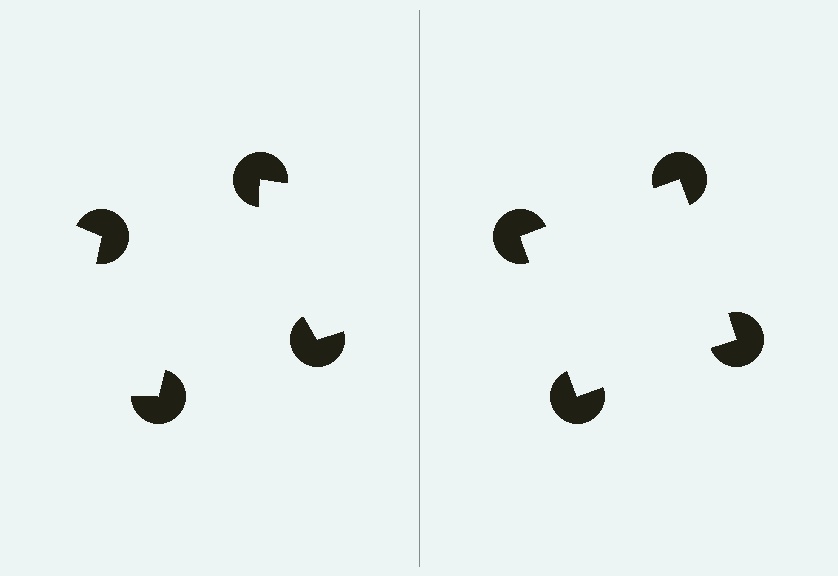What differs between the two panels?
The pac-man discs are positioned identically on both sides; only the wedge orientations differ. On the right they align to a square; on the left they are misaligned.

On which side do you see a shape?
An illusory square appears on the right side. On the left side the wedge cuts are rotated, so no coherent shape forms.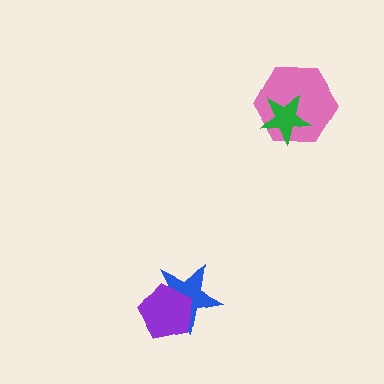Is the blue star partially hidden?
Yes, it is partially covered by another shape.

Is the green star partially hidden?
No, no other shape covers it.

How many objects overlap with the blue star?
1 object overlaps with the blue star.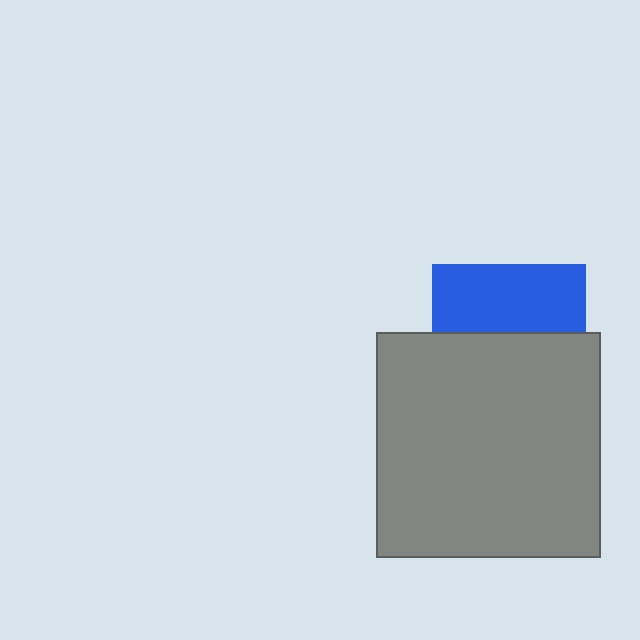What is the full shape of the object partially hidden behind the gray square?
The partially hidden object is a blue square.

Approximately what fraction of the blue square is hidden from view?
Roughly 56% of the blue square is hidden behind the gray square.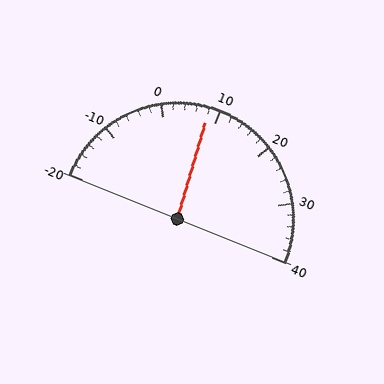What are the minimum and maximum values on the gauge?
The gauge ranges from -20 to 40.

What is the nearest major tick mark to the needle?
The nearest major tick mark is 10.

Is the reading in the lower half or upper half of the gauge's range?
The reading is in the lower half of the range (-20 to 40).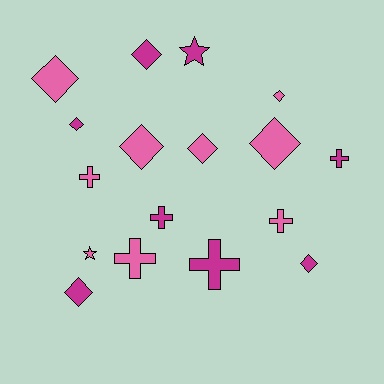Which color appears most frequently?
Pink, with 9 objects.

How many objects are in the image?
There are 17 objects.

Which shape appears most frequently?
Diamond, with 9 objects.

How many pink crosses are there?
There are 3 pink crosses.